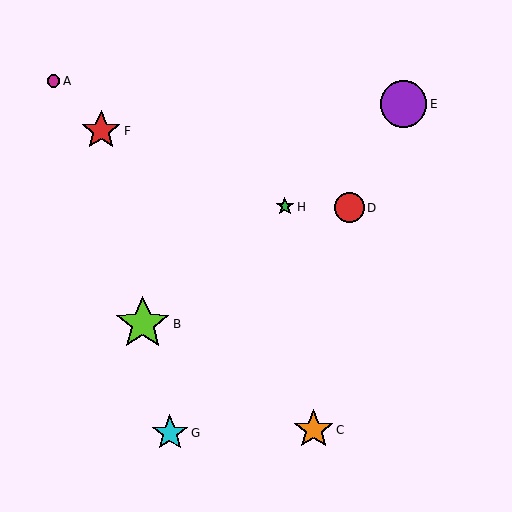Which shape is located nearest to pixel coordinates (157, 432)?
The cyan star (labeled G) at (170, 433) is nearest to that location.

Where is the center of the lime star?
The center of the lime star is at (143, 324).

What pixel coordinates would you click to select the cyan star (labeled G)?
Click at (170, 433) to select the cyan star G.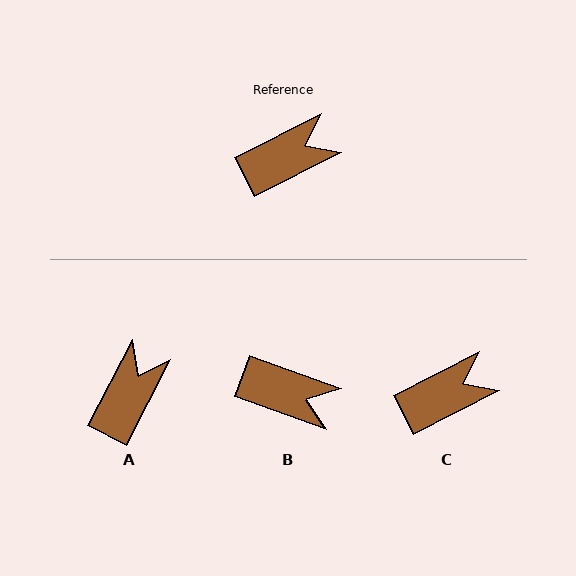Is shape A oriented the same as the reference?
No, it is off by about 36 degrees.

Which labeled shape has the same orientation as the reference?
C.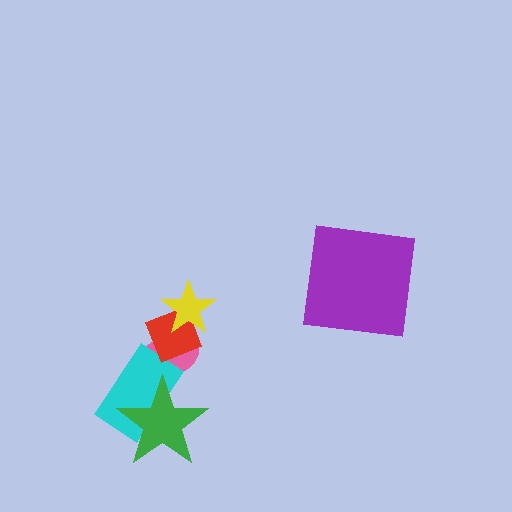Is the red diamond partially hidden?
Yes, it is partially covered by another shape.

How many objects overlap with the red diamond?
2 objects overlap with the red diamond.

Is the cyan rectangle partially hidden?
Yes, it is partially covered by another shape.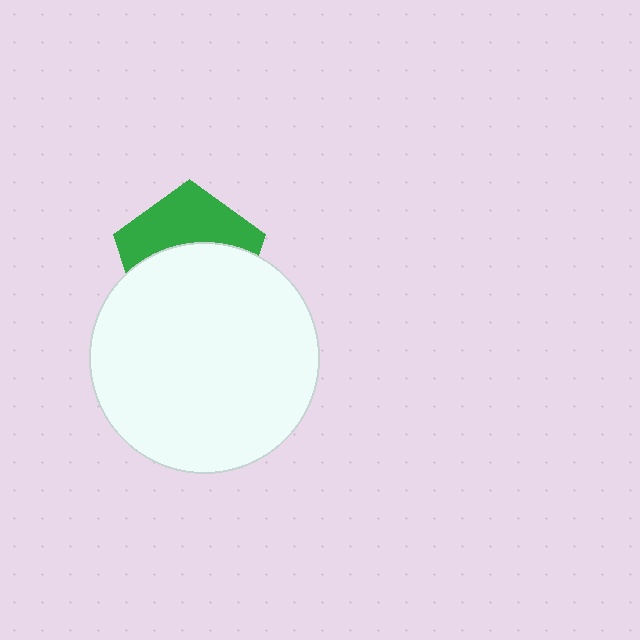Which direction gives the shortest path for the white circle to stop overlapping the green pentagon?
Moving down gives the shortest separation.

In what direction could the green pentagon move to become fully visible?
The green pentagon could move up. That would shift it out from behind the white circle entirely.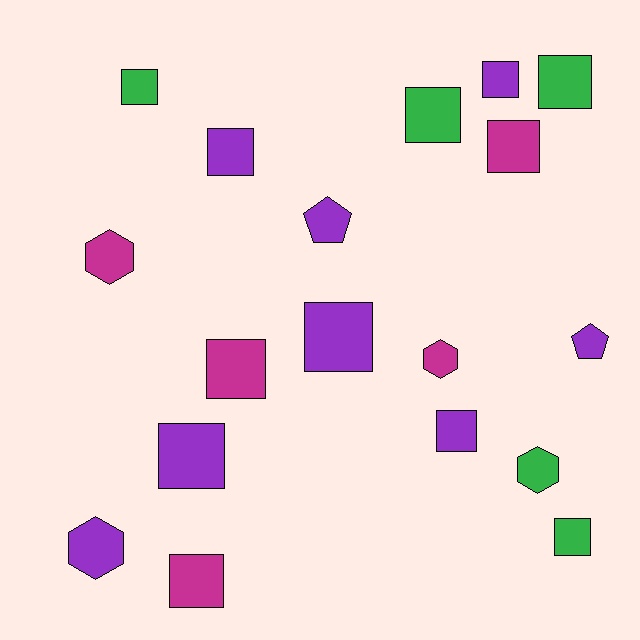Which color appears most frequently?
Purple, with 8 objects.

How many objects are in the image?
There are 18 objects.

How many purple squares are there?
There are 5 purple squares.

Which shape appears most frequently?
Square, with 12 objects.